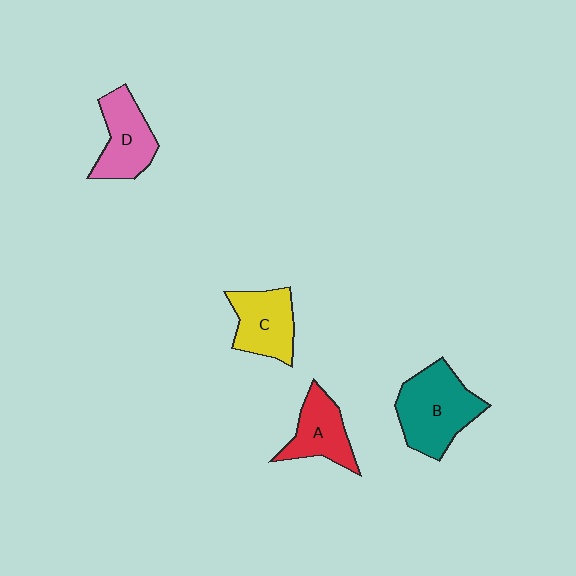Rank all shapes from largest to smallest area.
From largest to smallest: B (teal), D (pink), C (yellow), A (red).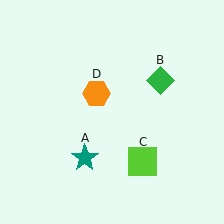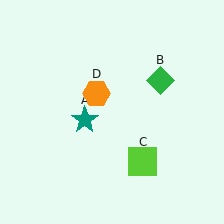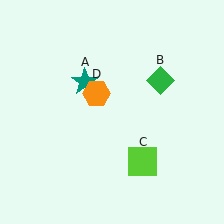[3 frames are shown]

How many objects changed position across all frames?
1 object changed position: teal star (object A).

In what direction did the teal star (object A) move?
The teal star (object A) moved up.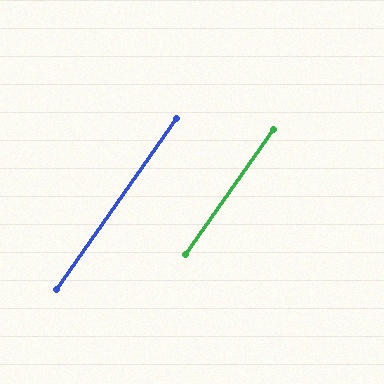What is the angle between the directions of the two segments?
Approximately 0 degrees.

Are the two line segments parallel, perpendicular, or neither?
Parallel — their directions differ by only 0.0°.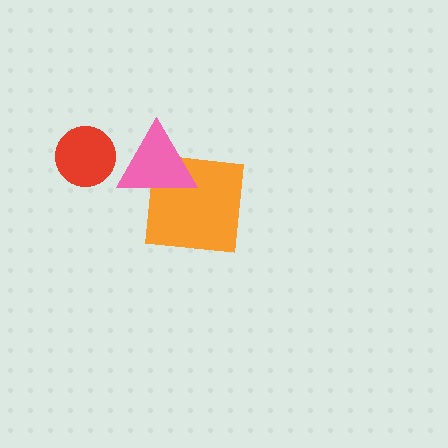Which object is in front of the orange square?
The pink triangle is in front of the orange square.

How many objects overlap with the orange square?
1 object overlaps with the orange square.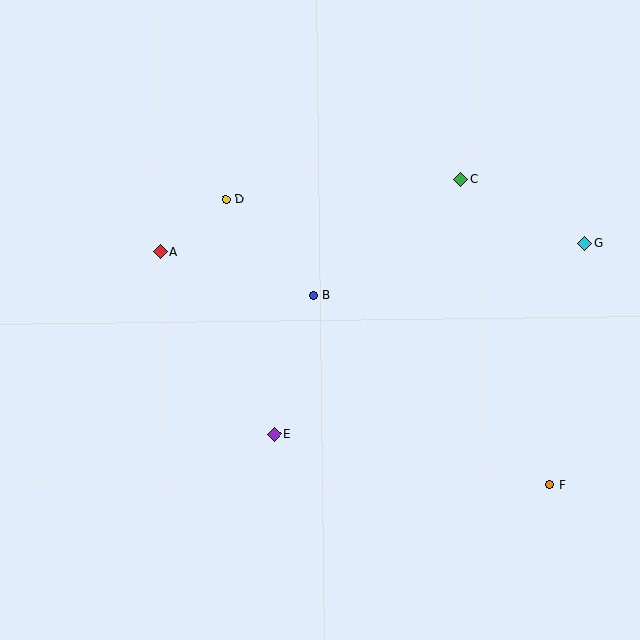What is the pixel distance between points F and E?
The distance between F and E is 280 pixels.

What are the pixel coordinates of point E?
Point E is at (274, 434).